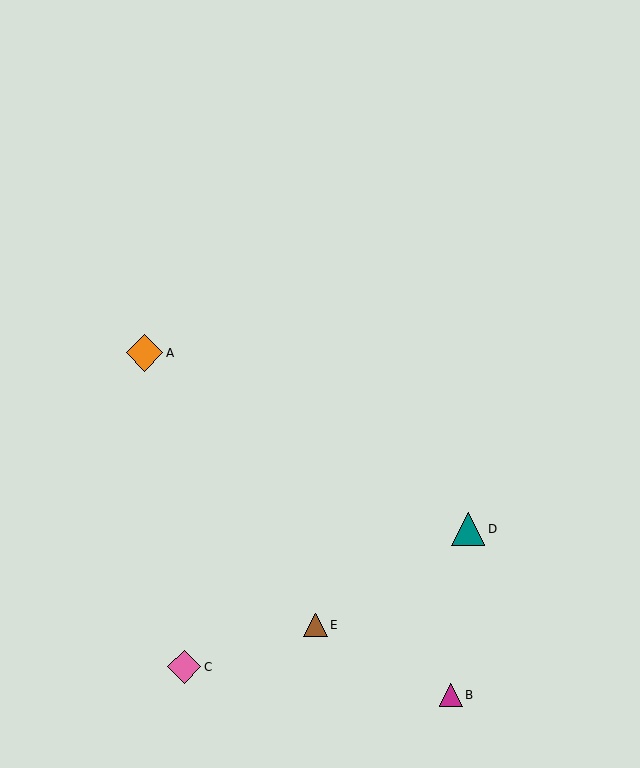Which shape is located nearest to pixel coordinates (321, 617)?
The brown triangle (labeled E) at (315, 625) is nearest to that location.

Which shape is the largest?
The orange diamond (labeled A) is the largest.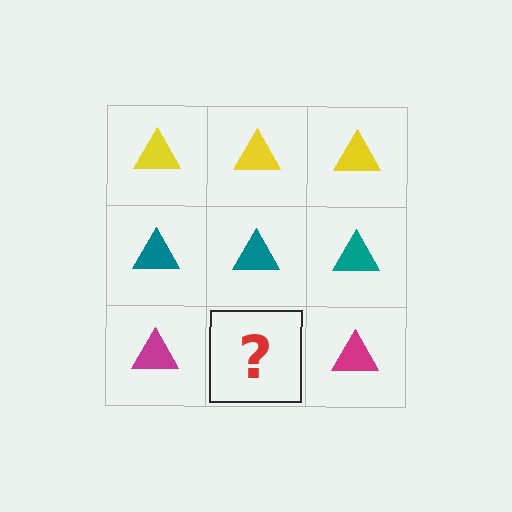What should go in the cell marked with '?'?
The missing cell should contain a magenta triangle.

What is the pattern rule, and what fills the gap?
The rule is that each row has a consistent color. The gap should be filled with a magenta triangle.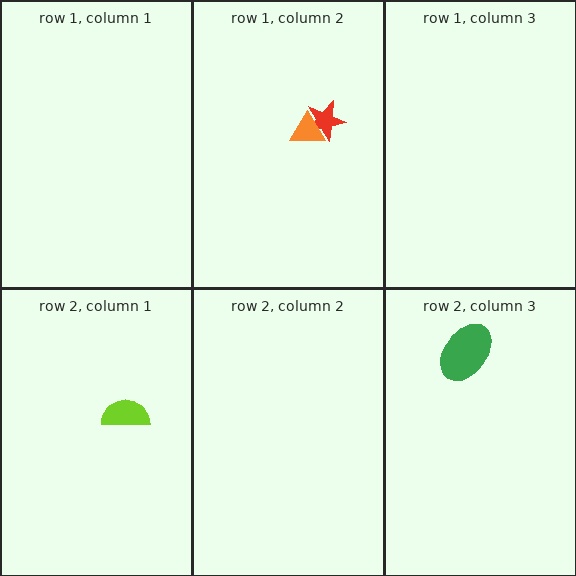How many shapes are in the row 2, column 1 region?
1.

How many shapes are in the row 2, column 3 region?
1.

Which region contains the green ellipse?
The row 2, column 3 region.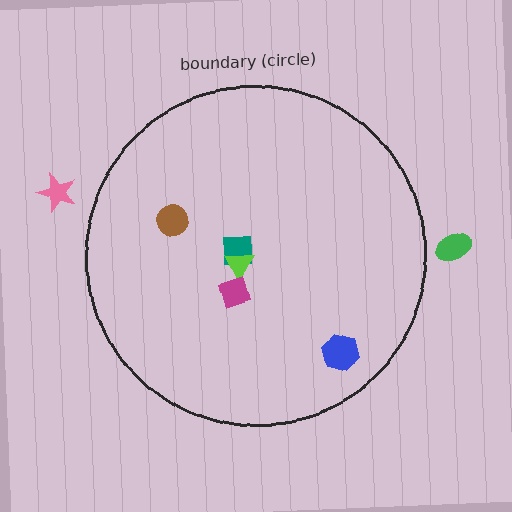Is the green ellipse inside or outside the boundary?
Outside.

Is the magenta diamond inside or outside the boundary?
Inside.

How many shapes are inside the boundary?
5 inside, 2 outside.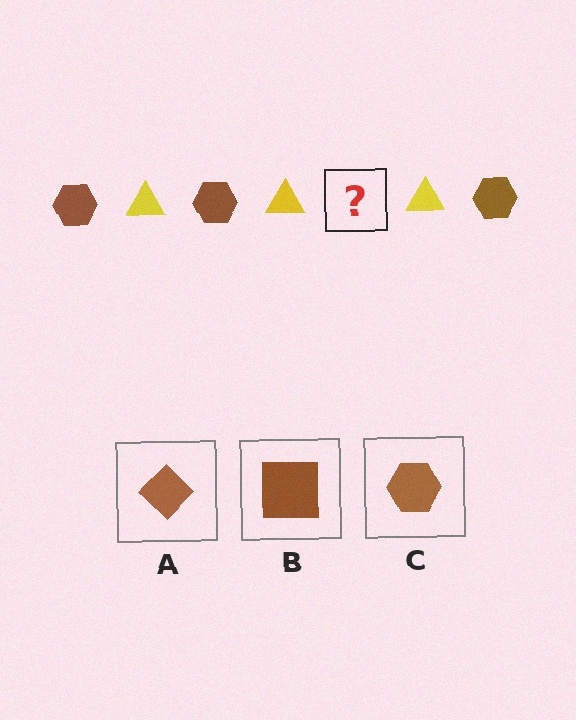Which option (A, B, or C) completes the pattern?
C.